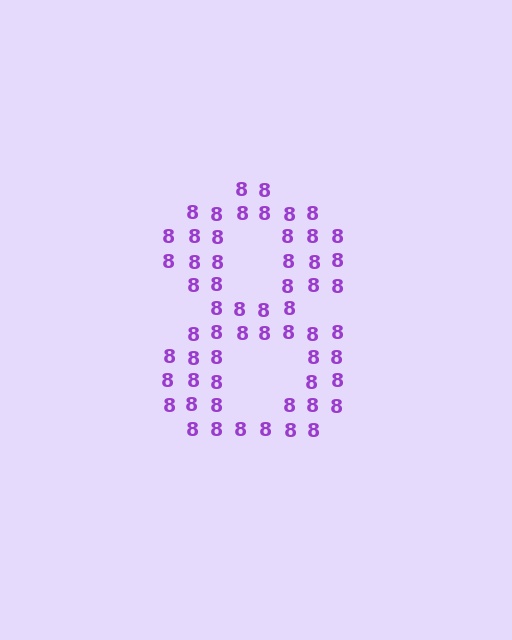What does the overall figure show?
The overall figure shows the digit 8.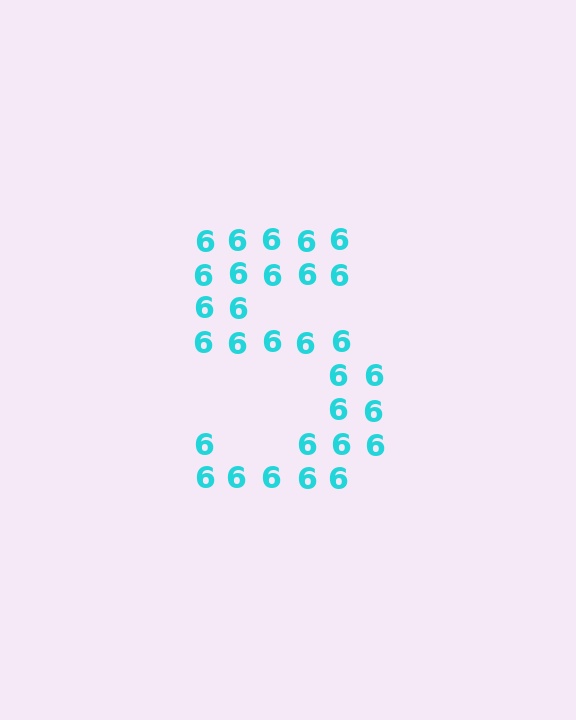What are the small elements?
The small elements are digit 6's.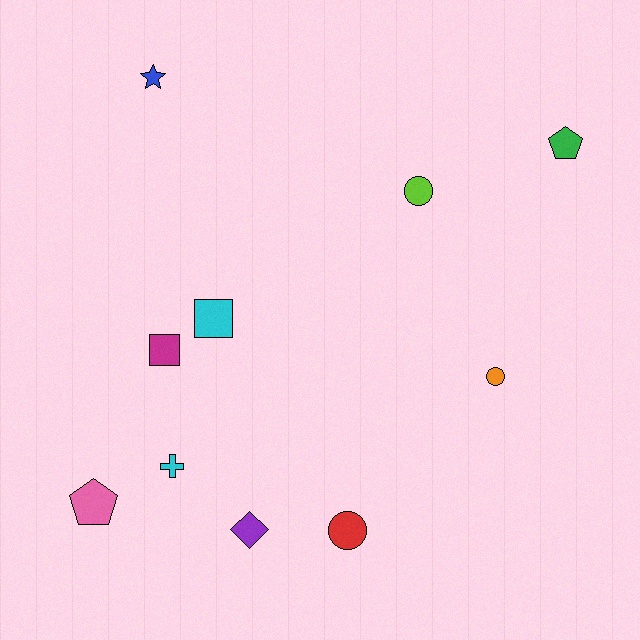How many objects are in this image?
There are 10 objects.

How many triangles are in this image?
There are no triangles.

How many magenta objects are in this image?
There is 1 magenta object.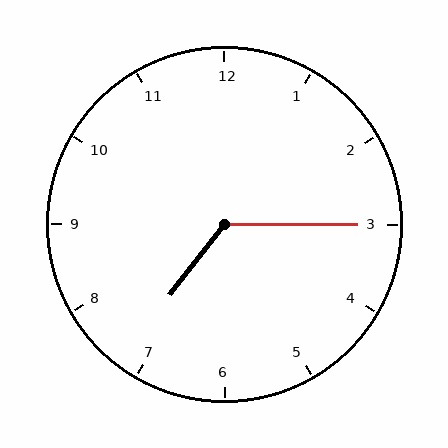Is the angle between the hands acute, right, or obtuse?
It is obtuse.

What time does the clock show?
7:15.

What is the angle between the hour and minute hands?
Approximately 128 degrees.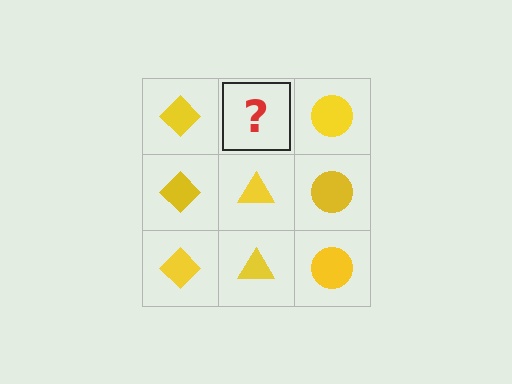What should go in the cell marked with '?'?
The missing cell should contain a yellow triangle.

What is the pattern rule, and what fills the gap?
The rule is that each column has a consistent shape. The gap should be filled with a yellow triangle.